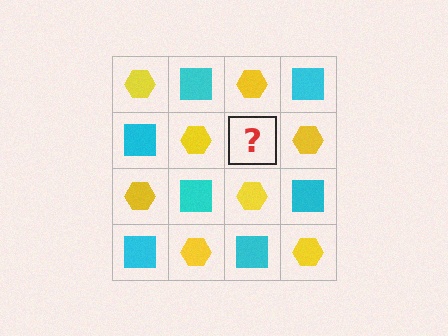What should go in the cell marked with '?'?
The missing cell should contain a cyan square.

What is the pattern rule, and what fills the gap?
The rule is that it alternates yellow hexagon and cyan square in a checkerboard pattern. The gap should be filled with a cyan square.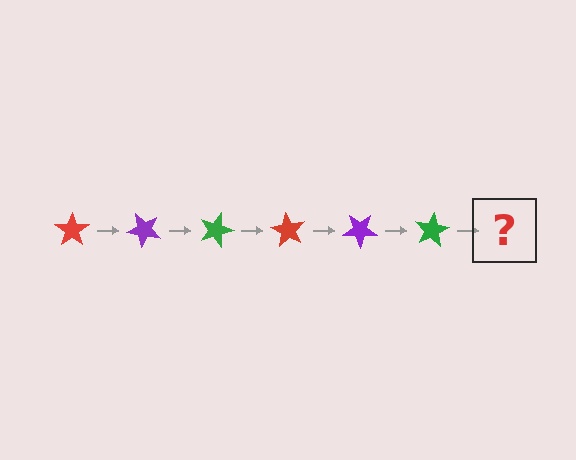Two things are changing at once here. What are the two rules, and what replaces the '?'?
The two rules are that it rotates 45 degrees each step and the color cycles through red, purple, and green. The '?' should be a red star, rotated 270 degrees from the start.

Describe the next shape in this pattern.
It should be a red star, rotated 270 degrees from the start.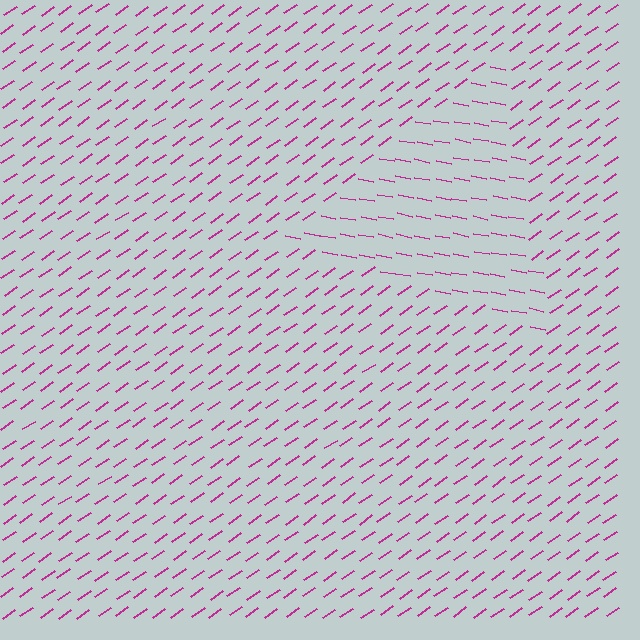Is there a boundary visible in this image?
Yes, there is a texture boundary formed by a change in line orientation.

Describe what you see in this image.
The image is filled with small magenta line segments. A triangle region in the image has lines oriented differently from the surrounding lines, creating a visible texture boundary.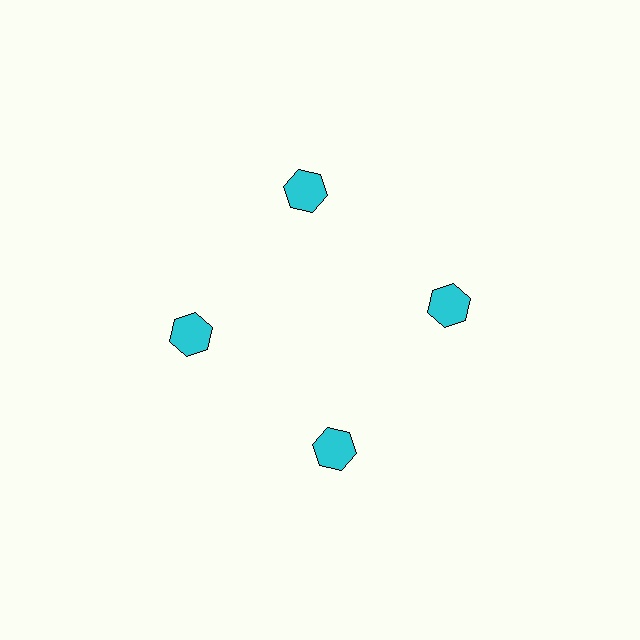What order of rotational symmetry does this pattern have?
This pattern has 4-fold rotational symmetry.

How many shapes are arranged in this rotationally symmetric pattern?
There are 4 shapes, arranged in 4 groups of 1.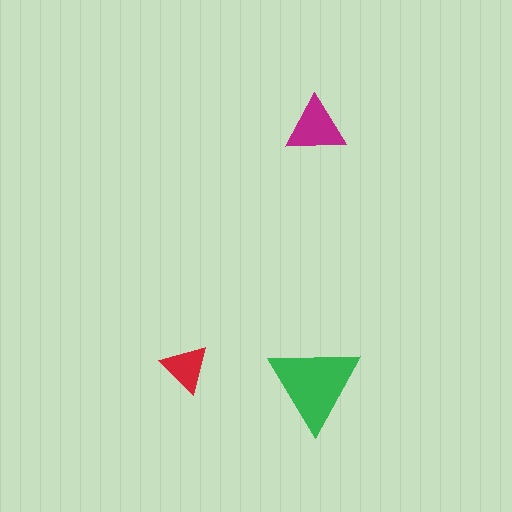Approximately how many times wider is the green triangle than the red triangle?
About 2 times wider.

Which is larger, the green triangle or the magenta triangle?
The green one.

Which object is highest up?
The magenta triangle is topmost.